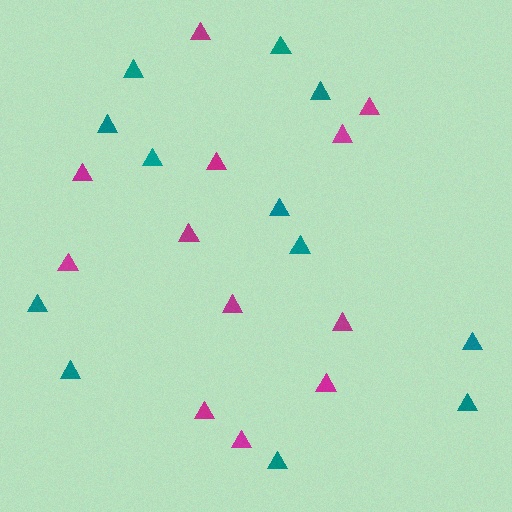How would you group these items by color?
There are 2 groups: one group of magenta triangles (12) and one group of teal triangles (12).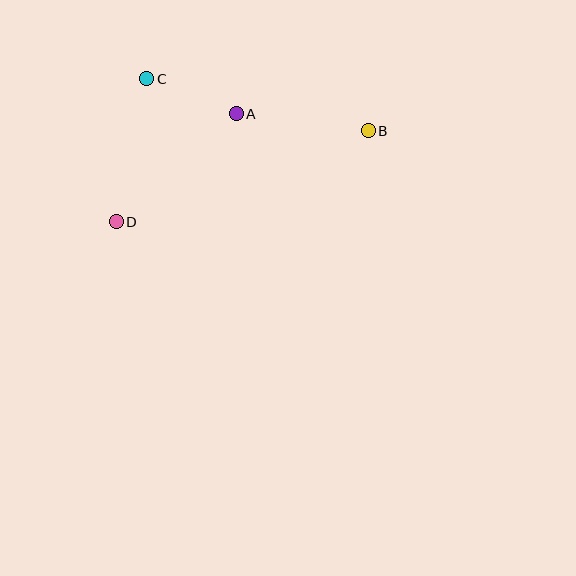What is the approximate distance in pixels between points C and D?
The distance between C and D is approximately 146 pixels.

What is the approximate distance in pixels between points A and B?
The distance between A and B is approximately 133 pixels.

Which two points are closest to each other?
Points A and C are closest to each other.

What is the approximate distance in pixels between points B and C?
The distance between B and C is approximately 228 pixels.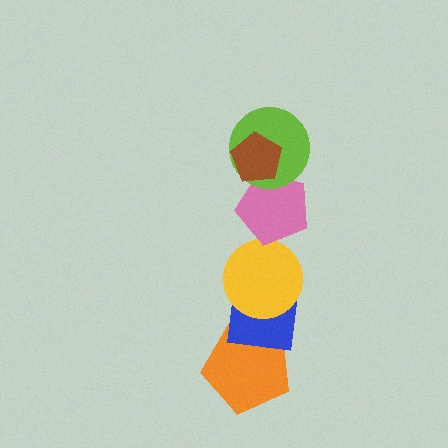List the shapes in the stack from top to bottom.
From top to bottom: the brown pentagon, the lime circle, the pink pentagon, the yellow circle, the blue square, the orange pentagon.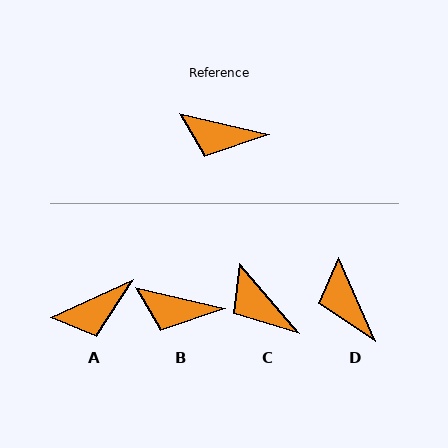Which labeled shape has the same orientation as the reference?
B.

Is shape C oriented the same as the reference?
No, it is off by about 37 degrees.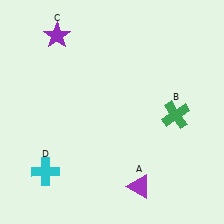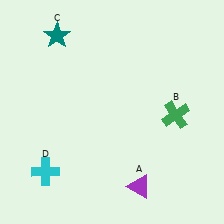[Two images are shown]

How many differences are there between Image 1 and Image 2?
There is 1 difference between the two images.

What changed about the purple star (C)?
In Image 1, C is purple. In Image 2, it changed to teal.